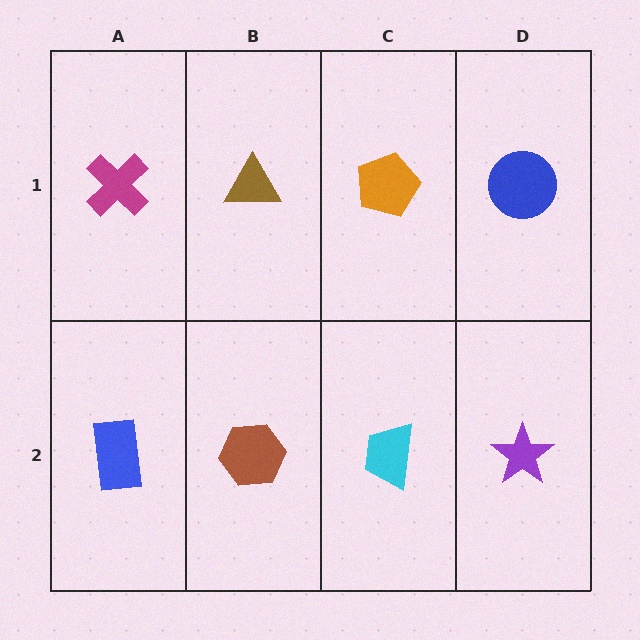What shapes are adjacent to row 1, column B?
A brown hexagon (row 2, column B), a magenta cross (row 1, column A), an orange pentagon (row 1, column C).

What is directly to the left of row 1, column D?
An orange pentagon.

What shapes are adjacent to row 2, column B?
A brown triangle (row 1, column B), a blue rectangle (row 2, column A), a cyan trapezoid (row 2, column C).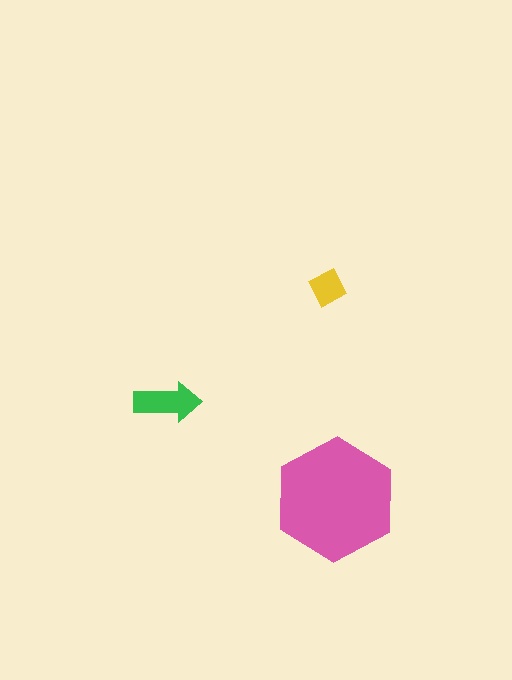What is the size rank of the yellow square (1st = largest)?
3rd.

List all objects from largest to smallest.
The pink hexagon, the green arrow, the yellow square.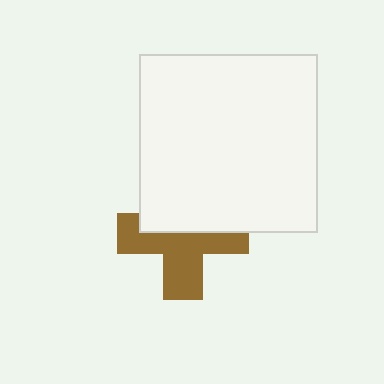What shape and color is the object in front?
The object in front is a white square.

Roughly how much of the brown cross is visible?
About half of it is visible (roughly 55%).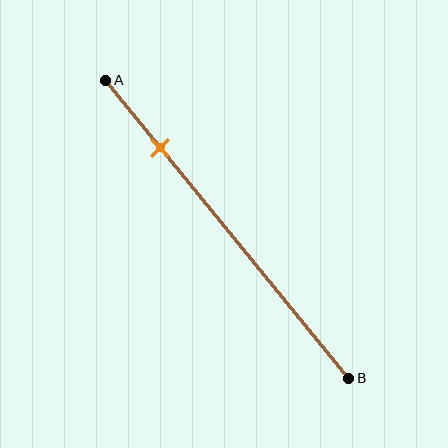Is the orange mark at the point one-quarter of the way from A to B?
Yes, the mark is approximately at the one-quarter point.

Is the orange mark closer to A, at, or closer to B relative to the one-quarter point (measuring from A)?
The orange mark is approximately at the one-quarter point of segment AB.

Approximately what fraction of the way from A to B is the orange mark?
The orange mark is approximately 25% of the way from A to B.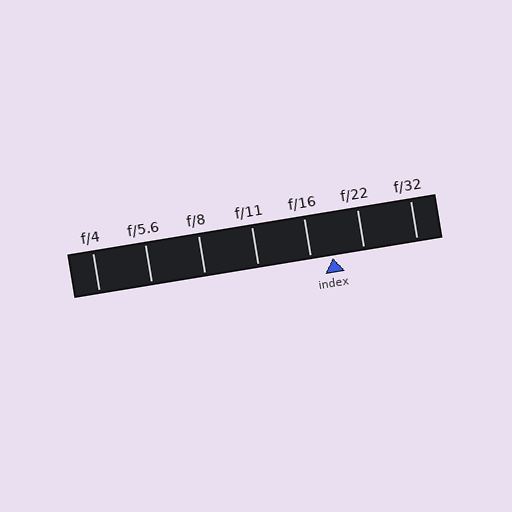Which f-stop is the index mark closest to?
The index mark is closest to f/16.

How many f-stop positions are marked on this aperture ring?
There are 7 f-stop positions marked.